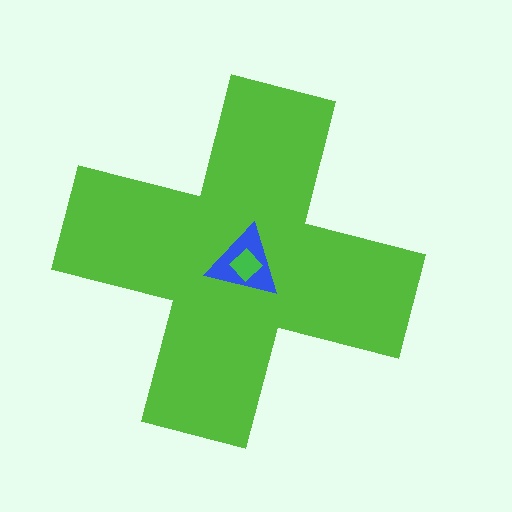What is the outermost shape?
The lime cross.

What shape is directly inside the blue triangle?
The green diamond.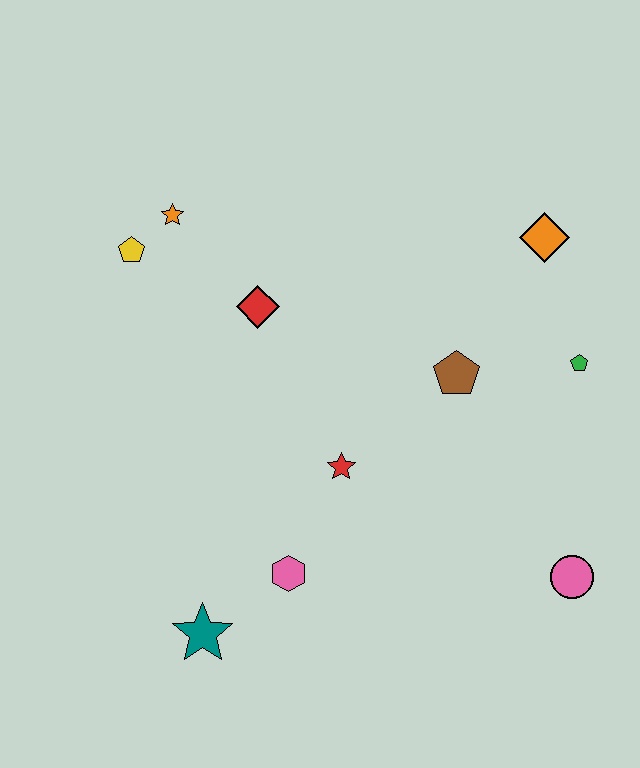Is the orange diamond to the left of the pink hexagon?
No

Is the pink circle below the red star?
Yes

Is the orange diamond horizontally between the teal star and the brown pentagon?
No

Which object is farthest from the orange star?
The pink circle is farthest from the orange star.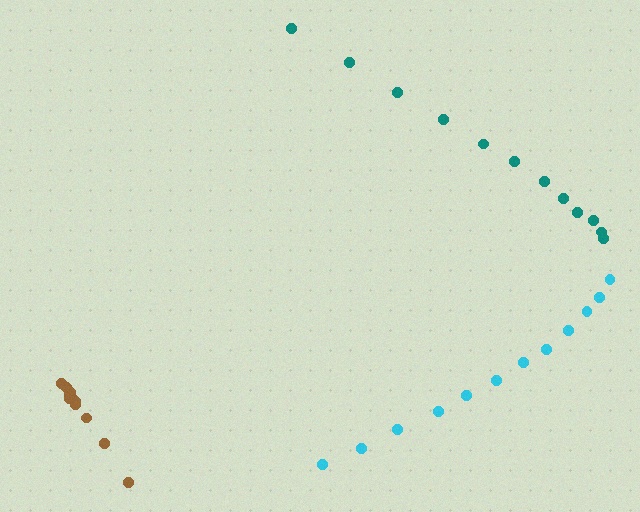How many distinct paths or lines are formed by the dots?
There are 3 distinct paths.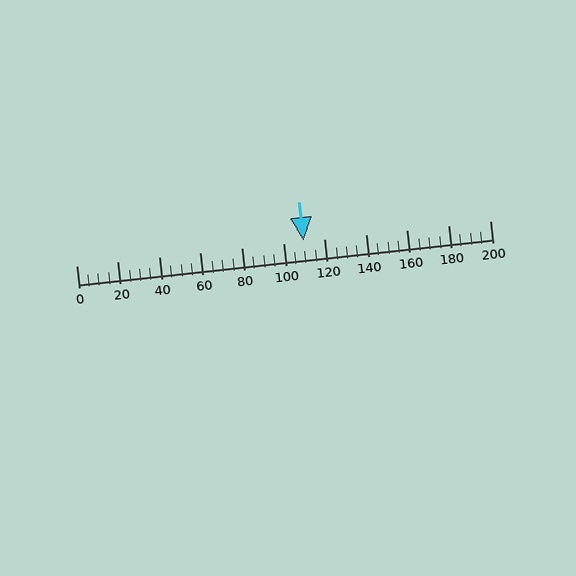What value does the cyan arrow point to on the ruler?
The cyan arrow points to approximately 110.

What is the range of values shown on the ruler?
The ruler shows values from 0 to 200.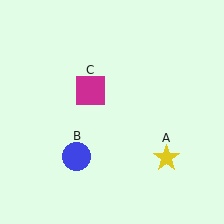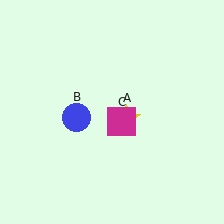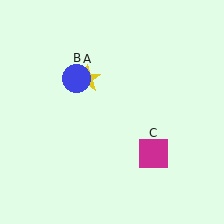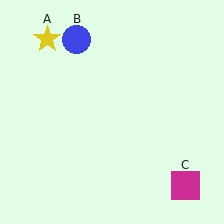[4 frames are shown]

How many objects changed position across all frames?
3 objects changed position: yellow star (object A), blue circle (object B), magenta square (object C).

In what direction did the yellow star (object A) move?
The yellow star (object A) moved up and to the left.